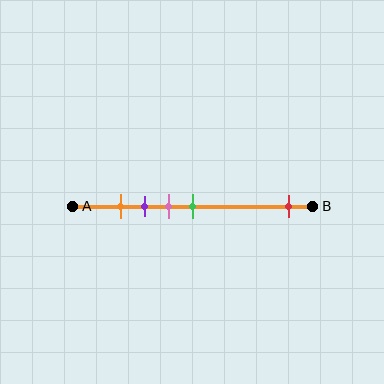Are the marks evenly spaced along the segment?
No, the marks are not evenly spaced.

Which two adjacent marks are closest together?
The orange and purple marks are the closest adjacent pair.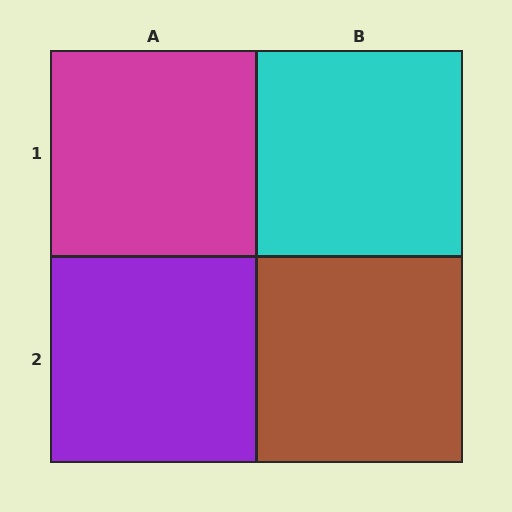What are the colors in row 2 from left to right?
Purple, brown.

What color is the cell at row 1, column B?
Cyan.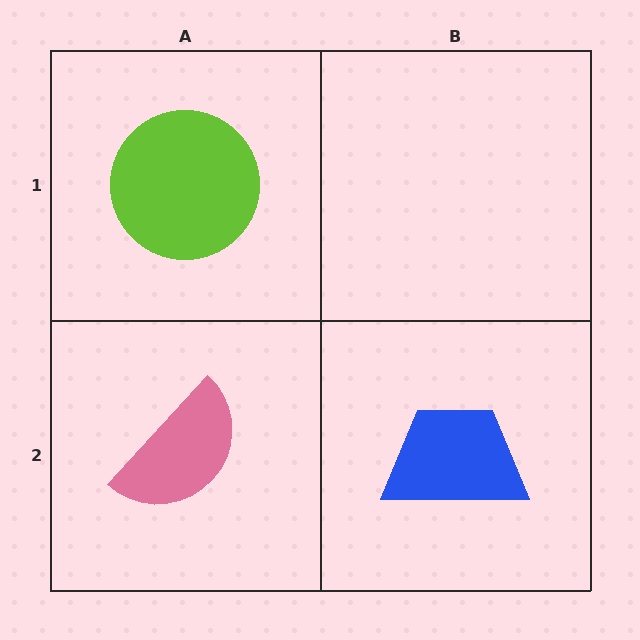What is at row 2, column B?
A blue trapezoid.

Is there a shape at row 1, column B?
No, that cell is empty.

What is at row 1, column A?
A lime circle.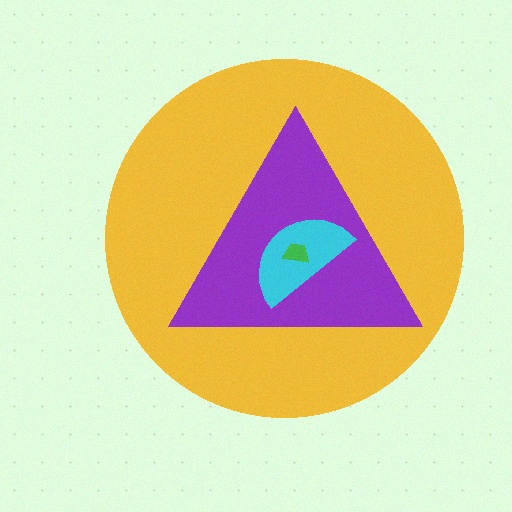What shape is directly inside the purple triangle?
The cyan semicircle.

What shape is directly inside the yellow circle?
The purple triangle.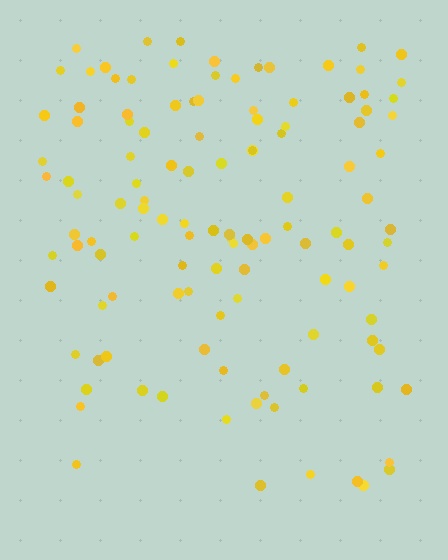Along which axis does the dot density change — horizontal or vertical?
Vertical.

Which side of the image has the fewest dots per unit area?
The bottom.